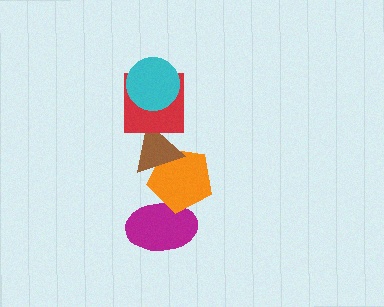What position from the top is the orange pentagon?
The orange pentagon is 4th from the top.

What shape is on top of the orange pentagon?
The brown triangle is on top of the orange pentagon.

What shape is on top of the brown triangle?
The red square is on top of the brown triangle.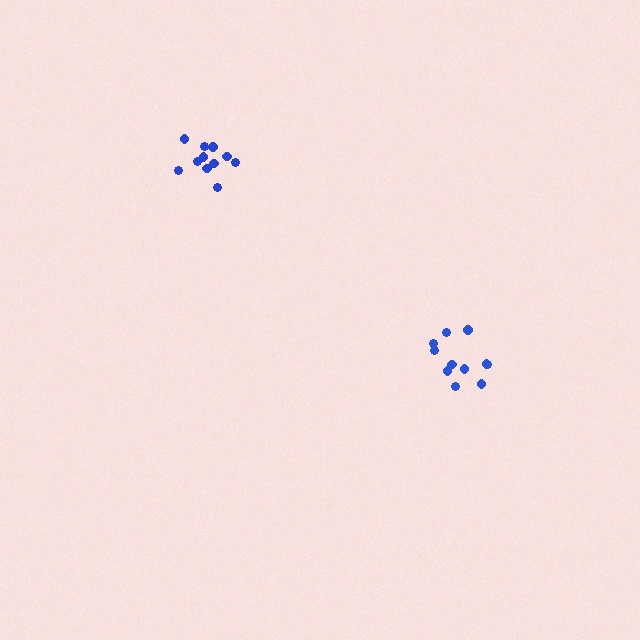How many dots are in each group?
Group 1: 11 dots, Group 2: 11 dots (22 total).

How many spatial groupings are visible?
There are 2 spatial groupings.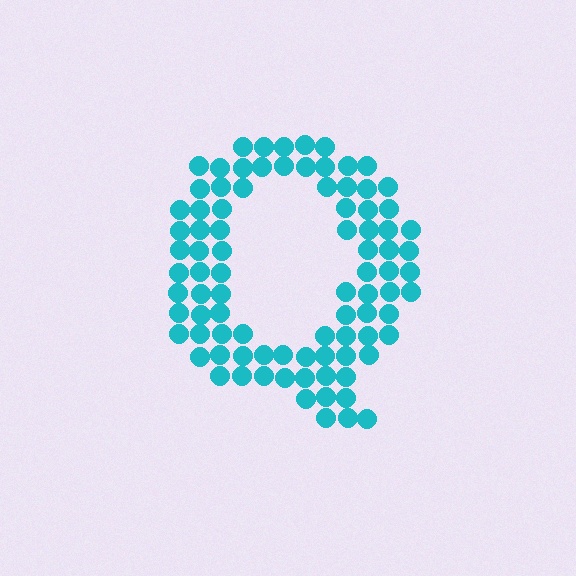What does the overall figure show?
The overall figure shows the letter Q.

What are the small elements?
The small elements are circles.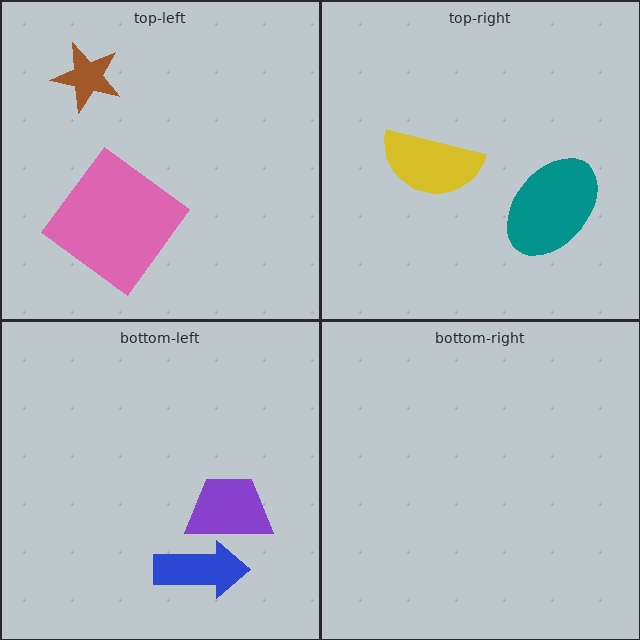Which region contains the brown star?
The top-left region.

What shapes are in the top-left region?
The brown star, the pink diamond.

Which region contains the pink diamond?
The top-left region.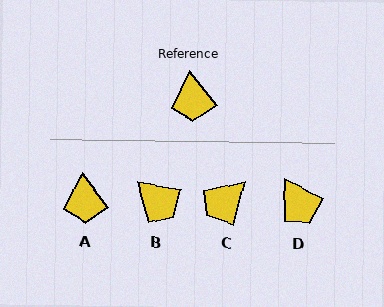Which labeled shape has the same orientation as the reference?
A.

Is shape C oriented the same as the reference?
No, it is off by about 51 degrees.